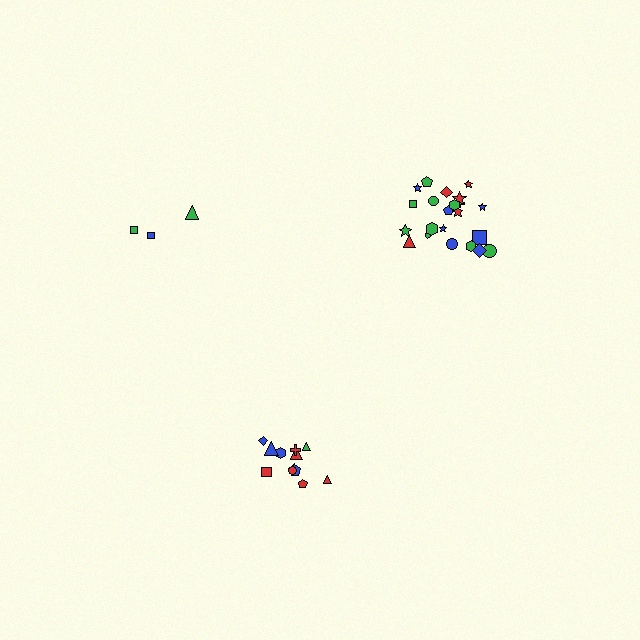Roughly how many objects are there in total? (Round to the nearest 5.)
Roughly 35 objects in total.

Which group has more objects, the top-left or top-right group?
The top-right group.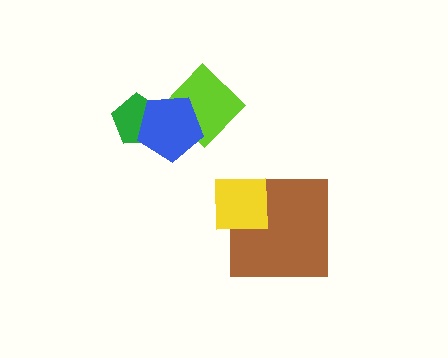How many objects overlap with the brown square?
1 object overlaps with the brown square.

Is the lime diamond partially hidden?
Yes, it is partially covered by another shape.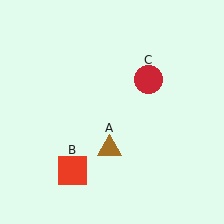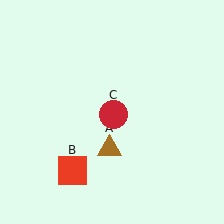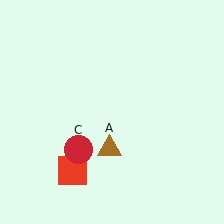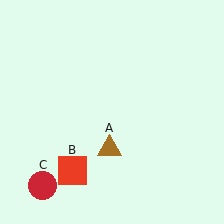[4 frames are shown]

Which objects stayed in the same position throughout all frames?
Brown triangle (object A) and red square (object B) remained stationary.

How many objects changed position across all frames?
1 object changed position: red circle (object C).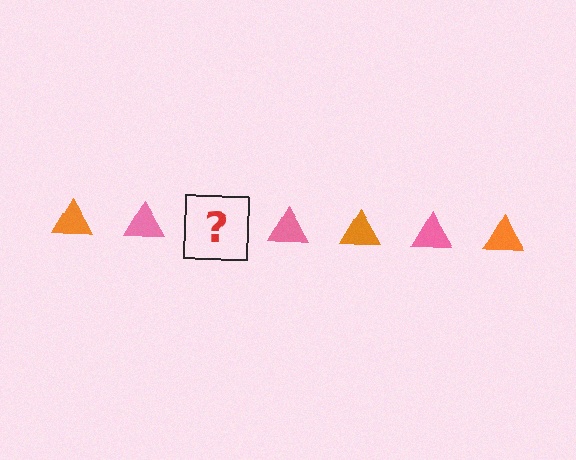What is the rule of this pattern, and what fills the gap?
The rule is that the pattern cycles through orange, pink triangles. The gap should be filled with an orange triangle.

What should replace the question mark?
The question mark should be replaced with an orange triangle.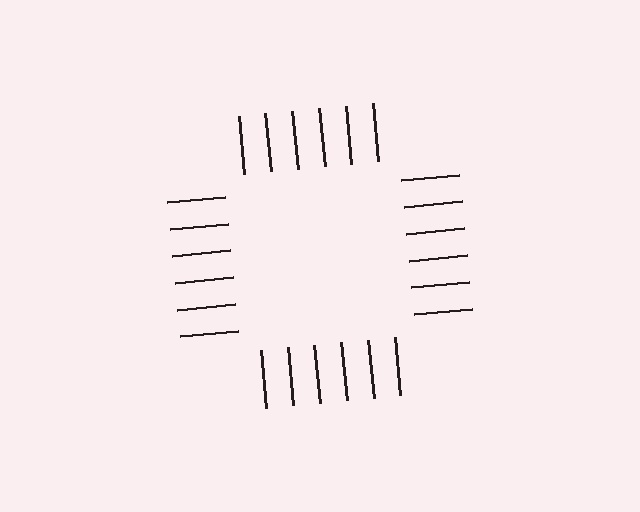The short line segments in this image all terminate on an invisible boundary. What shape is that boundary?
An illusory square — the line segments terminate on its edges but no continuous stroke is drawn.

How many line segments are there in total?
24 — 6 along each of the 4 edges.